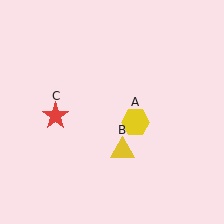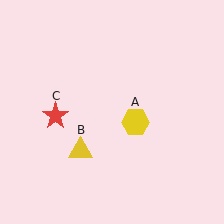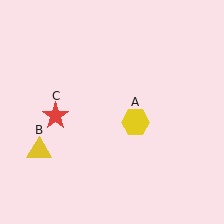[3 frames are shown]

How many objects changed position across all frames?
1 object changed position: yellow triangle (object B).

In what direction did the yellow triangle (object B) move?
The yellow triangle (object B) moved left.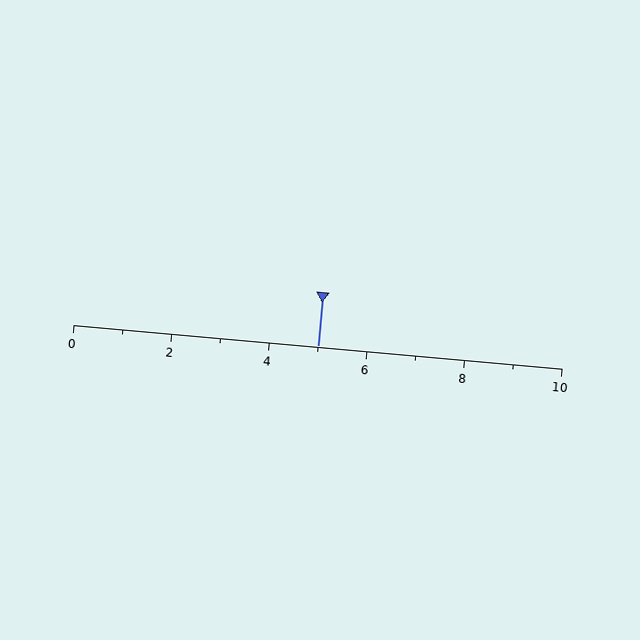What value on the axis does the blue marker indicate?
The marker indicates approximately 5.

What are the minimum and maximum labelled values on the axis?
The axis runs from 0 to 10.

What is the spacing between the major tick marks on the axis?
The major ticks are spaced 2 apart.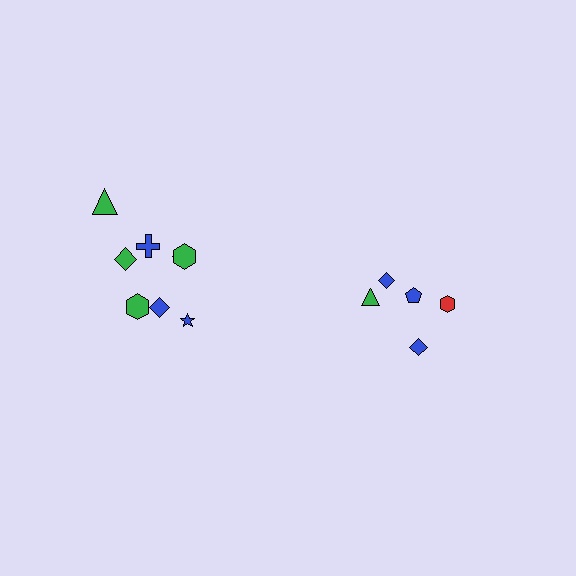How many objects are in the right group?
There are 5 objects.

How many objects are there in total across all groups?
There are 13 objects.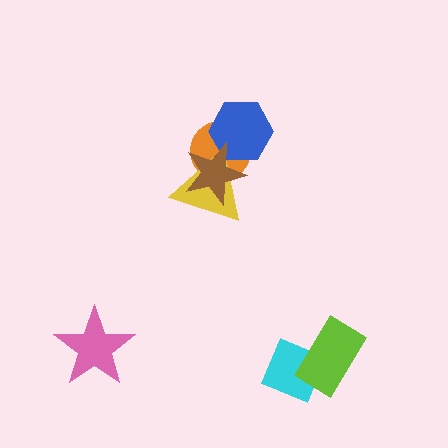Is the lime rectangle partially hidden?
No, no other shape covers it.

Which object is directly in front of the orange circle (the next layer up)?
The blue hexagon is directly in front of the orange circle.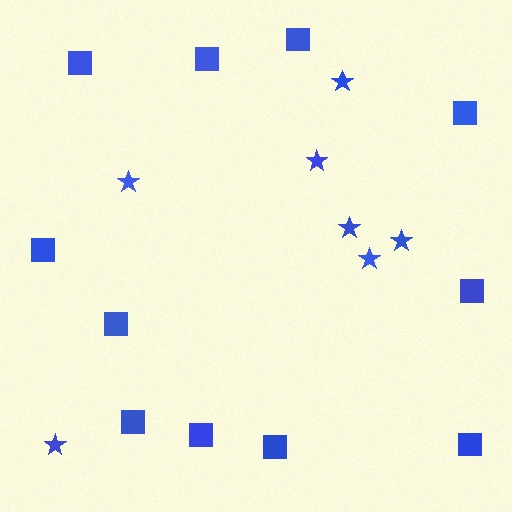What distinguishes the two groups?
There are 2 groups: one group of stars (7) and one group of squares (11).